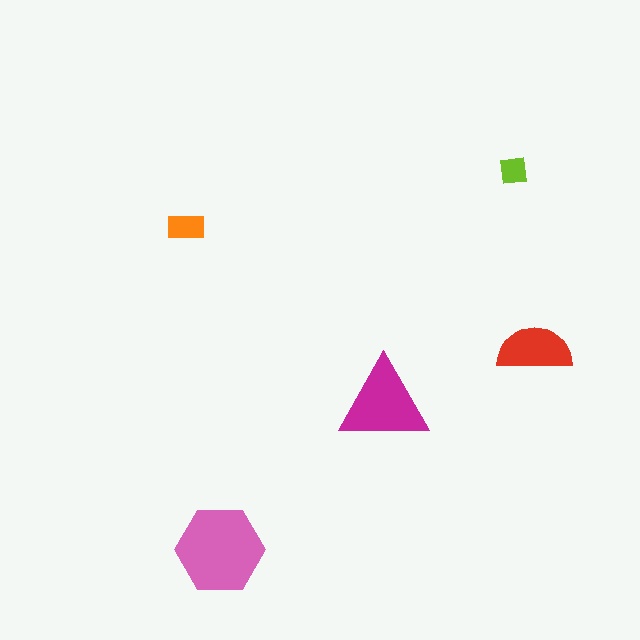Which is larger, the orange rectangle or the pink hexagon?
The pink hexagon.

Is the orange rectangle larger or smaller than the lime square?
Larger.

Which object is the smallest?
The lime square.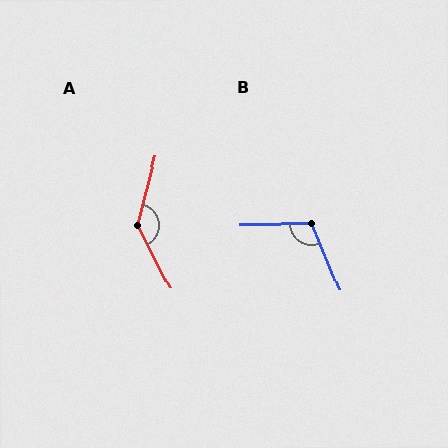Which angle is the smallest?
B, at approximately 111 degrees.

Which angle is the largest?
A, at approximately 138 degrees.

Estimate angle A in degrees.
Approximately 138 degrees.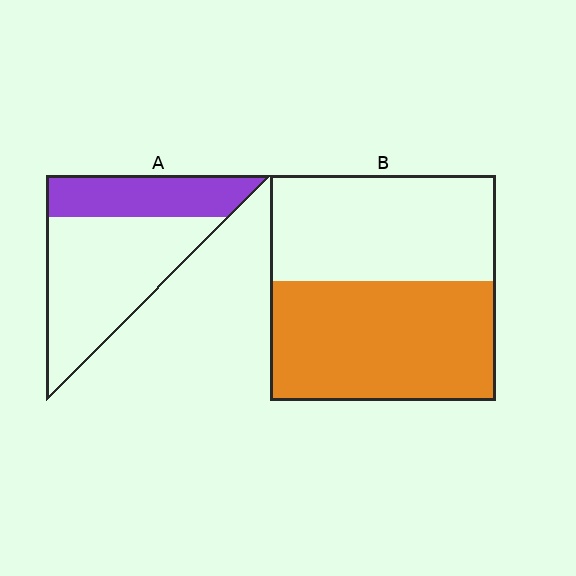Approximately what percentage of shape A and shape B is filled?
A is approximately 35% and B is approximately 55%.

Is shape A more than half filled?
No.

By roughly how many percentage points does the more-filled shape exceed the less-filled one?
By roughly 20 percentage points (B over A).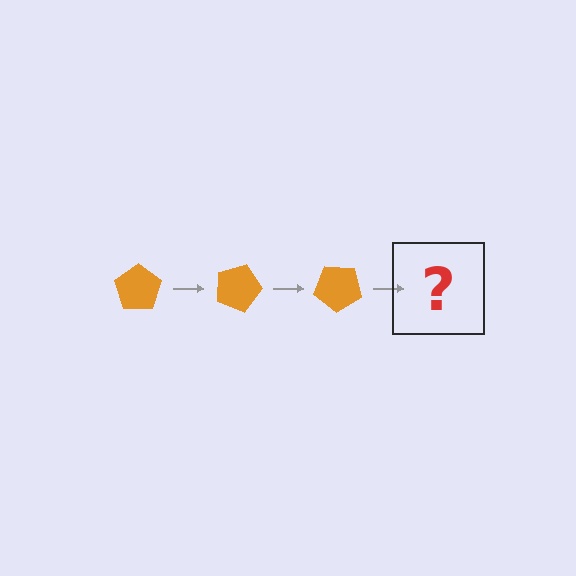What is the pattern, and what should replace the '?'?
The pattern is that the pentagon rotates 20 degrees each step. The '?' should be an orange pentagon rotated 60 degrees.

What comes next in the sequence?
The next element should be an orange pentagon rotated 60 degrees.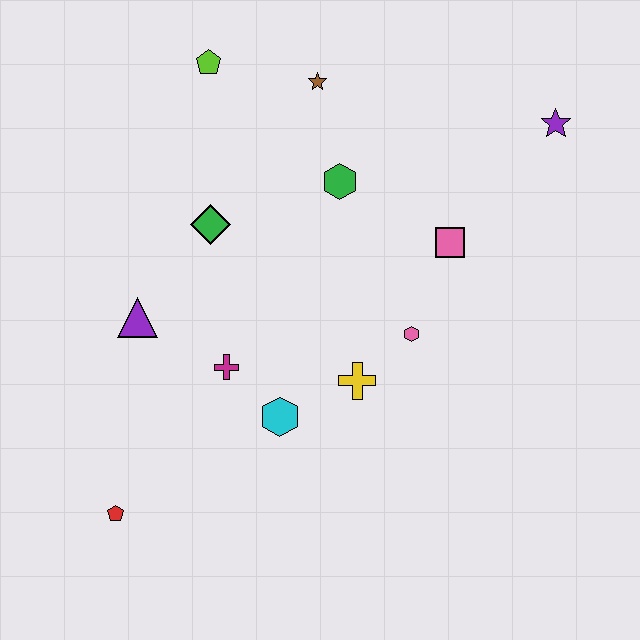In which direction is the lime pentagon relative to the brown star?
The lime pentagon is to the left of the brown star.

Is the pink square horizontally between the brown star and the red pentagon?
No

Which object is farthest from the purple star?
The red pentagon is farthest from the purple star.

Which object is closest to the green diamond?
The purple triangle is closest to the green diamond.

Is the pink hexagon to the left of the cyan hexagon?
No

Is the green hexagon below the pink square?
No